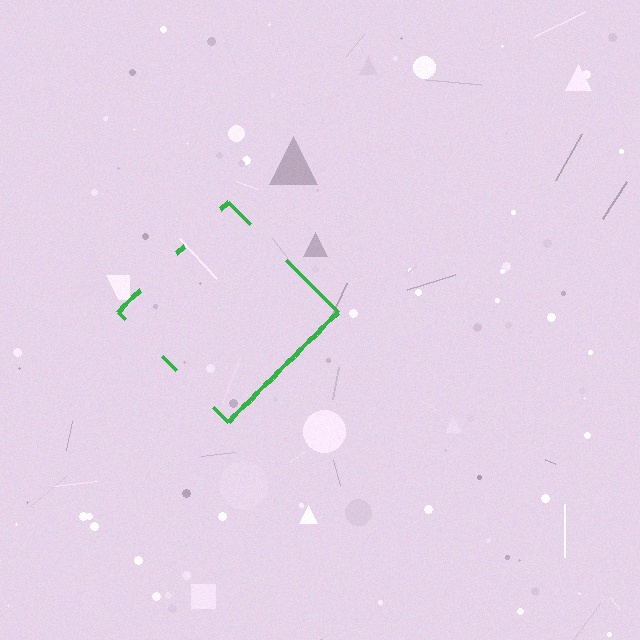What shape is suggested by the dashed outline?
The dashed outline suggests a diamond.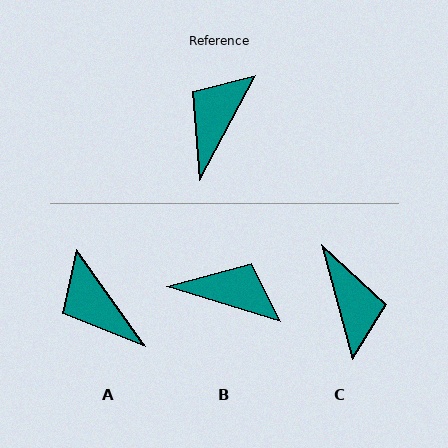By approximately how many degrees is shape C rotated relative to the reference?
Approximately 137 degrees clockwise.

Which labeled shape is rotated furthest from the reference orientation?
C, about 137 degrees away.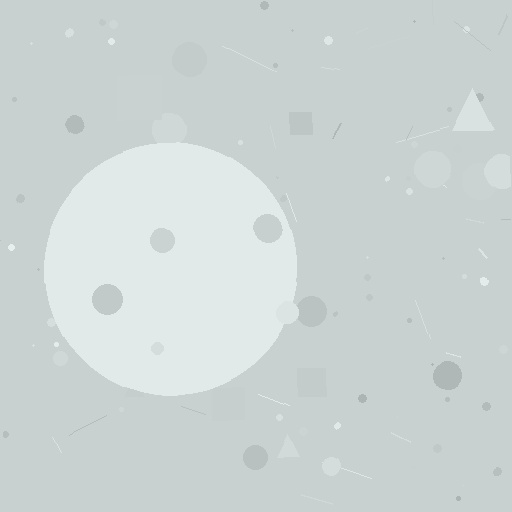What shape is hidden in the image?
A circle is hidden in the image.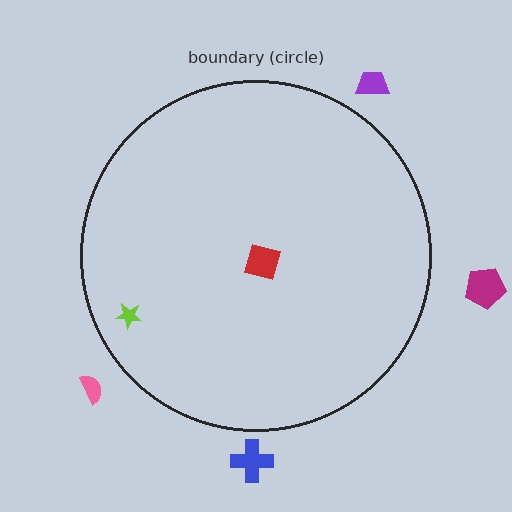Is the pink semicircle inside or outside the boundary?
Outside.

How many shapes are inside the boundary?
2 inside, 4 outside.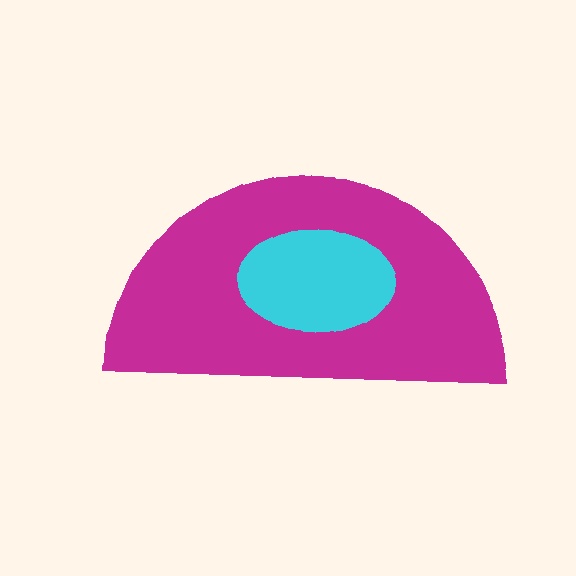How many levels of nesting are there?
2.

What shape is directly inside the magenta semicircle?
The cyan ellipse.